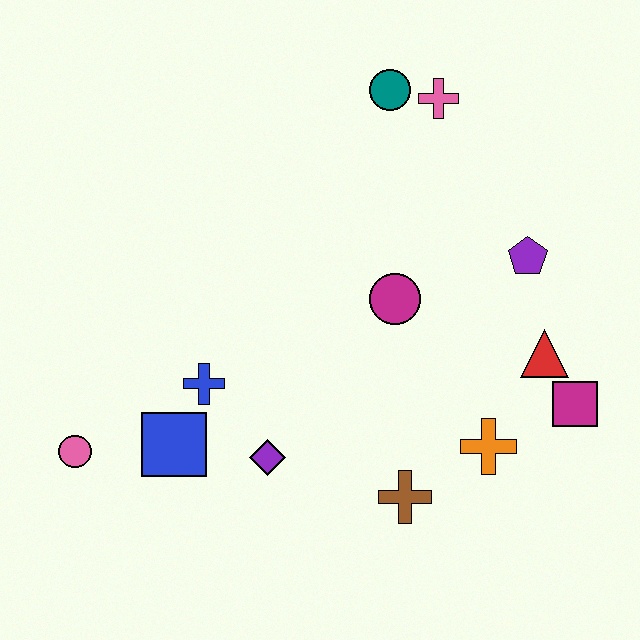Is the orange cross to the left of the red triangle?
Yes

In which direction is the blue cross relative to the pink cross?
The blue cross is below the pink cross.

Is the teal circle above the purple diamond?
Yes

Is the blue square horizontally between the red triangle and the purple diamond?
No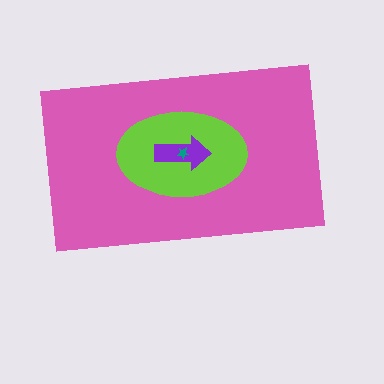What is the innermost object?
The teal star.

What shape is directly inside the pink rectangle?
The lime ellipse.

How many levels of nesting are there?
4.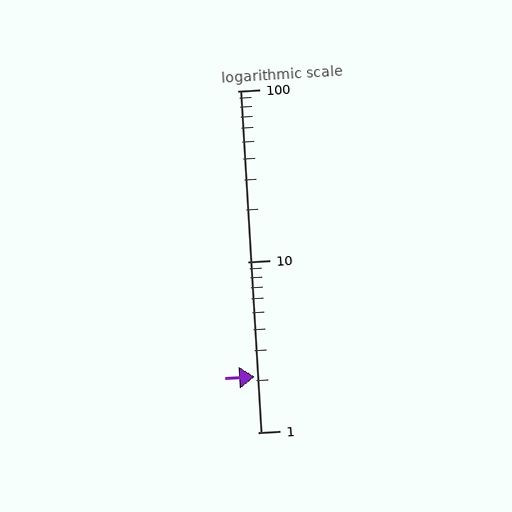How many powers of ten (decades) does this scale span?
The scale spans 2 decades, from 1 to 100.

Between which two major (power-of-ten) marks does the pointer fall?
The pointer is between 1 and 10.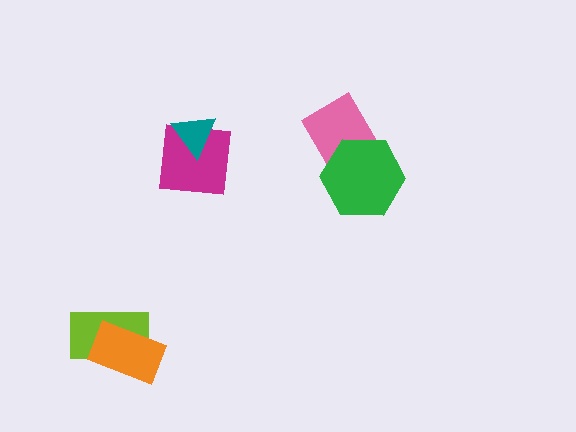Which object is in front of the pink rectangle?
The green hexagon is in front of the pink rectangle.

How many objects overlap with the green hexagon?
1 object overlaps with the green hexagon.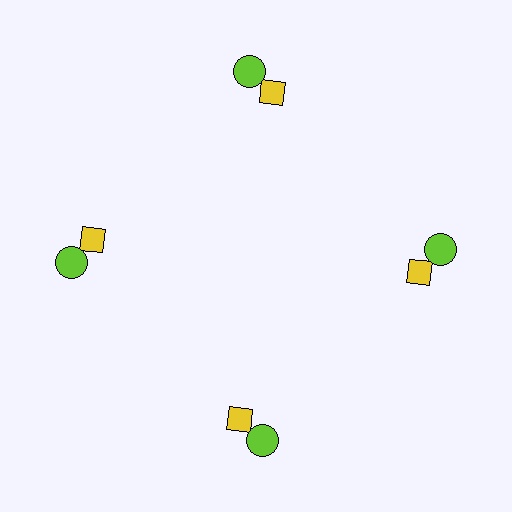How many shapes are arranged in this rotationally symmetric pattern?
There are 8 shapes, arranged in 4 groups of 2.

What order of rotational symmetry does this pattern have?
This pattern has 4-fold rotational symmetry.